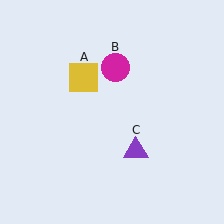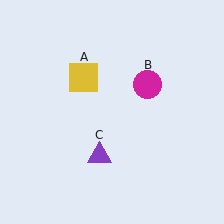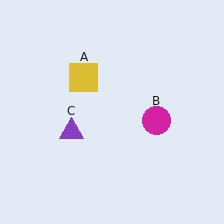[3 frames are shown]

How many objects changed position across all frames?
2 objects changed position: magenta circle (object B), purple triangle (object C).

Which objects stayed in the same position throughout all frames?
Yellow square (object A) remained stationary.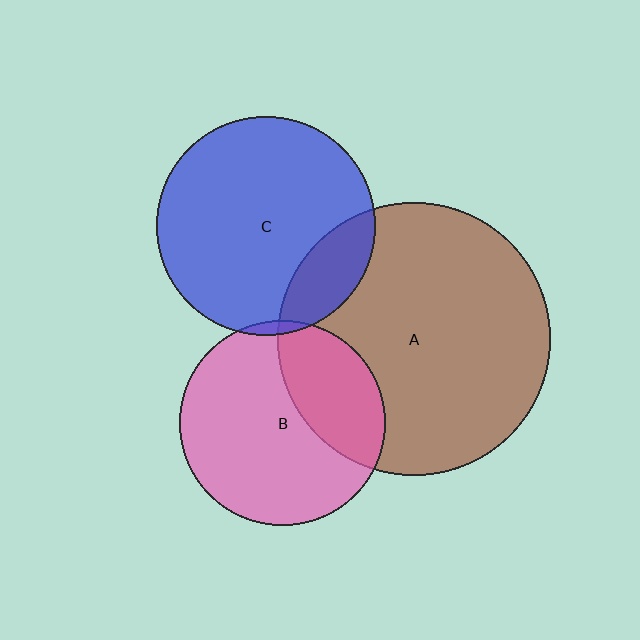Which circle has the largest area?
Circle A (brown).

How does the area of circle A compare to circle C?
Approximately 1.6 times.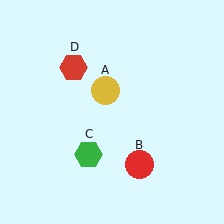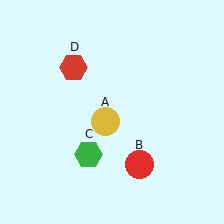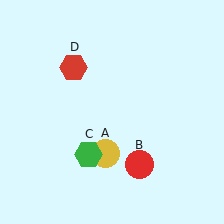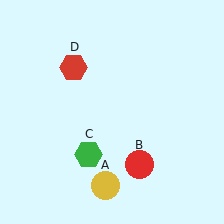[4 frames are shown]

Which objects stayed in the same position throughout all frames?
Red circle (object B) and green hexagon (object C) and red hexagon (object D) remained stationary.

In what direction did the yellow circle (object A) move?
The yellow circle (object A) moved down.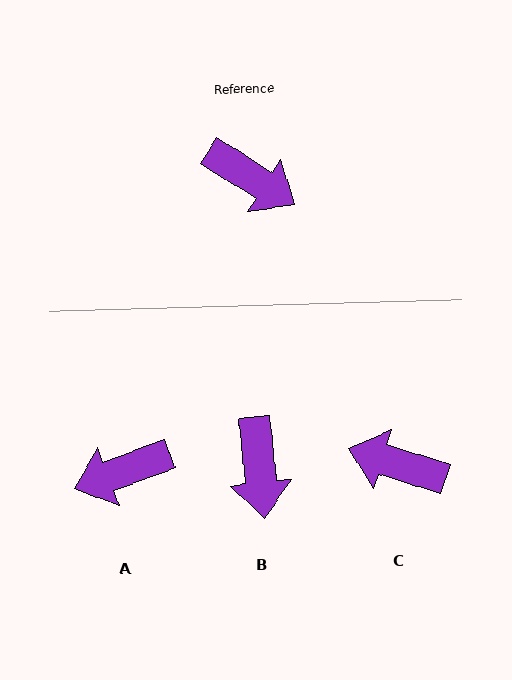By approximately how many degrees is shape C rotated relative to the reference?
Approximately 165 degrees clockwise.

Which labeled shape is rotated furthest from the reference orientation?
C, about 165 degrees away.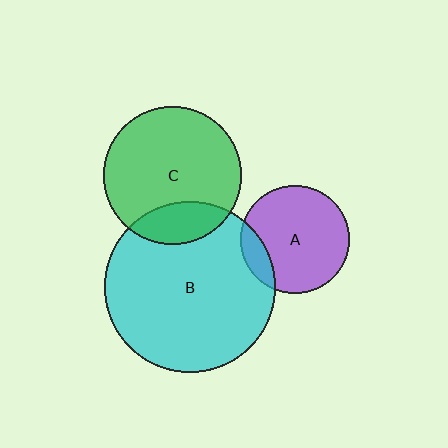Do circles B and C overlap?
Yes.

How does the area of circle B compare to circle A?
Approximately 2.5 times.